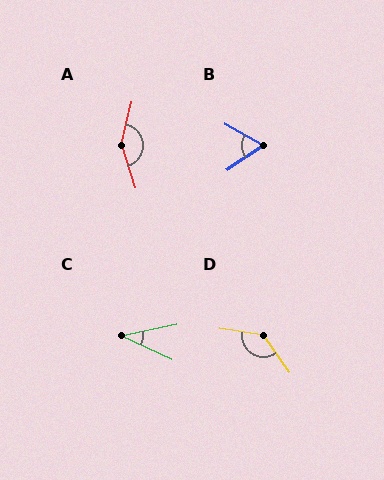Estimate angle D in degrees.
Approximately 134 degrees.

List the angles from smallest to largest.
C (37°), B (62°), D (134°), A (149°).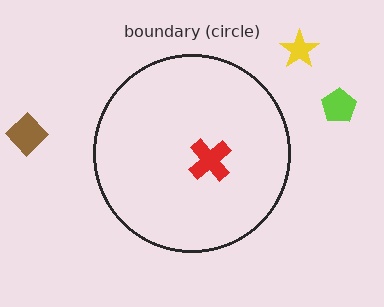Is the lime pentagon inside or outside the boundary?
Outside.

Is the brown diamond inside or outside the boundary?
Outside.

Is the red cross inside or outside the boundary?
Inside.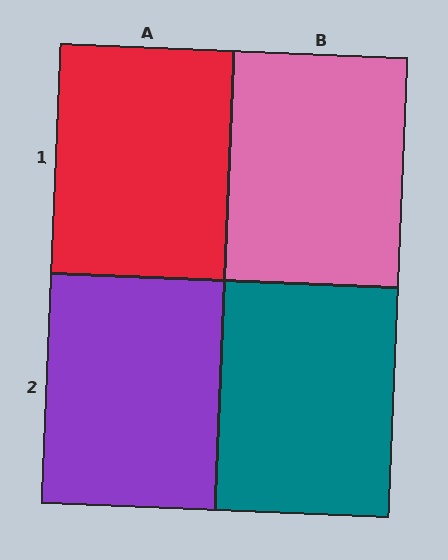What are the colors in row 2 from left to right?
Purple, teal.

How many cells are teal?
1 cell is teal.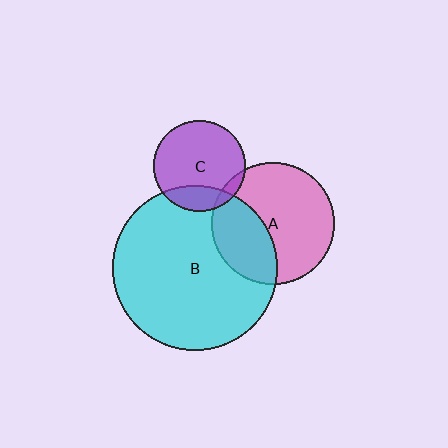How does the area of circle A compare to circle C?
Approximately 1.8 times.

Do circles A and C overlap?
Yes.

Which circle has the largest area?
Circle B (cyan).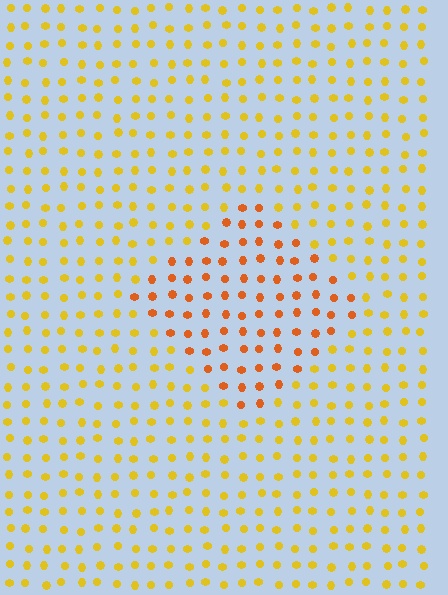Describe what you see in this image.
The image is filled with small yellow elements in a uniform arrangement. A diamond-shaped region is visible where the elements are tinted to a slightly different hue, forming a subtle color boundary.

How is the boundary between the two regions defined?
The boundary is defined purely by a slight shift in hue (about 31 degrees). Spacing, size, and orientation are identical on both sides.